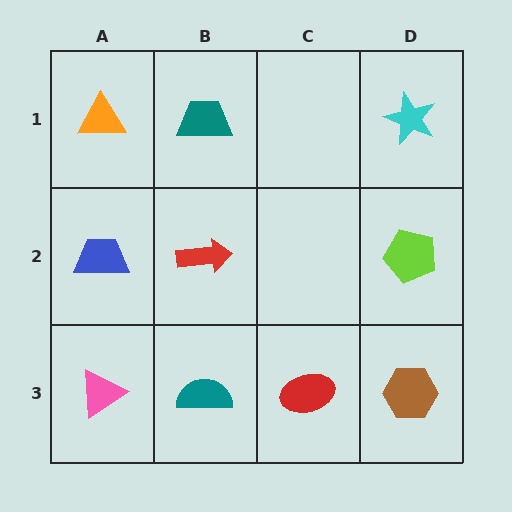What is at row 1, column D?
A cyan star.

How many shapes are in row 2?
3 shapes.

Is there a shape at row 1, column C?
No, that cell is empty.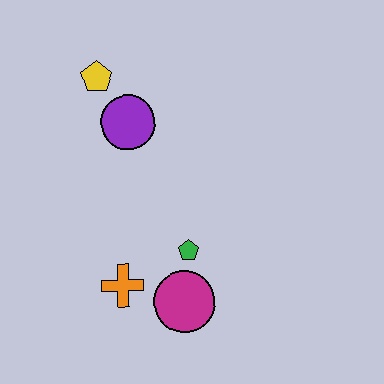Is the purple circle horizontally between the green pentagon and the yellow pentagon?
Yes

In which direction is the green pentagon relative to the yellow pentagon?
The green pentagon is below the yellow pentagon.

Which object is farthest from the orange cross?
The yellow pentagon is farthest from the orange cross.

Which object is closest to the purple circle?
The yellow pentagon is closest to the purple circle.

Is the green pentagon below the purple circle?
Yes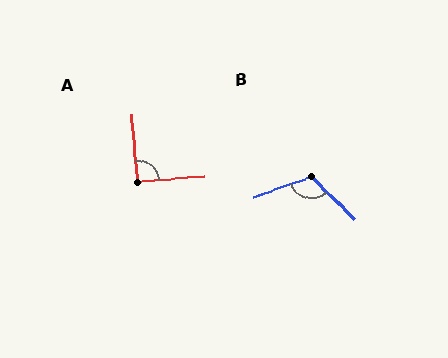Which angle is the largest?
B, at approximately 116 degrees.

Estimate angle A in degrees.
Approximately 90 degrees.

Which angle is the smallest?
A, at approximately 90 degrees.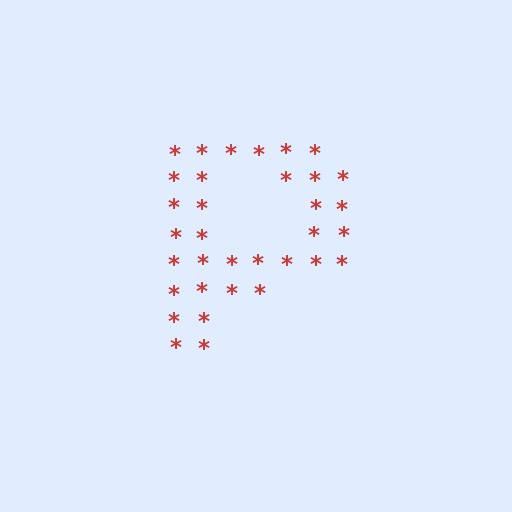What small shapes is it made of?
It is made of small asterisks.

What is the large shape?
The large shape is the letter P.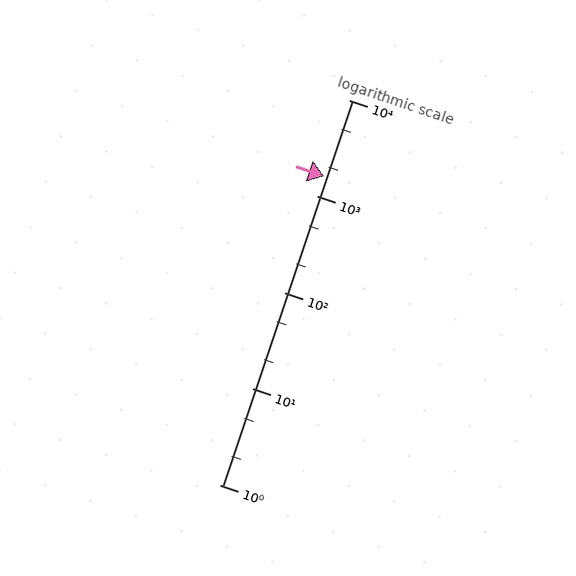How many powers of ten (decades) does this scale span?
The scale spans 4 decades, from 1 to 10000.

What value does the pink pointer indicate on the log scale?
The pointer indicates approximately 1600.